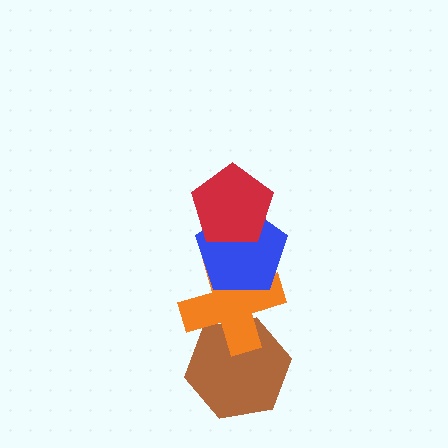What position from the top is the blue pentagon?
The blue pentagon is 2nd from the top.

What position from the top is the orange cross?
The orange cross is 3rd from the top.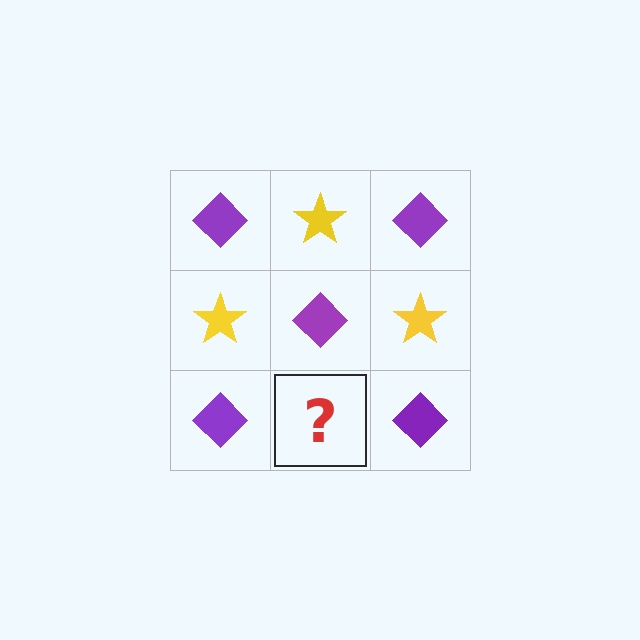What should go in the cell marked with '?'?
The missing cell should contain a yellow star.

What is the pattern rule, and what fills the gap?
The rule is that it alternates purple diamond and yellow star in a checkerboard pattern. The gap should be filled with a yellow star.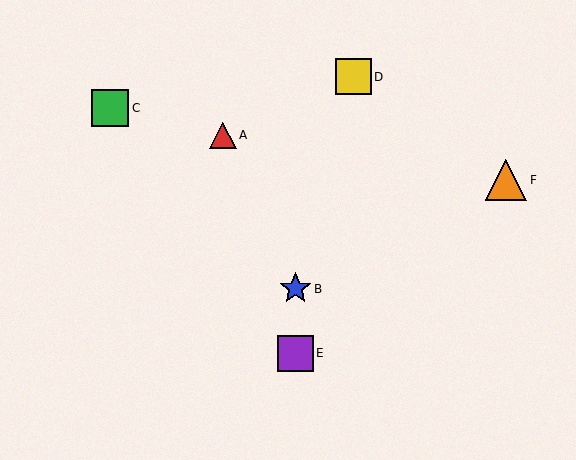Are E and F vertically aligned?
No, E is at x≈296 and F is at x≈506.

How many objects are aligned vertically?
2 objects (B, E) are aligned vertically.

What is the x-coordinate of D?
Object D is at x≈353.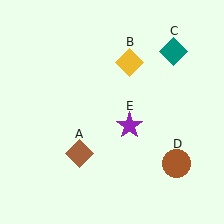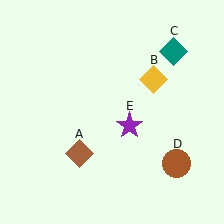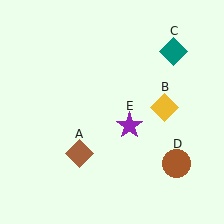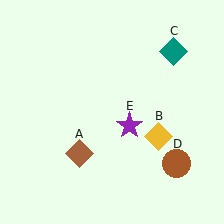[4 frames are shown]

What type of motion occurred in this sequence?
The yellow diamond (object B) rotated clockwise around the center of the scene.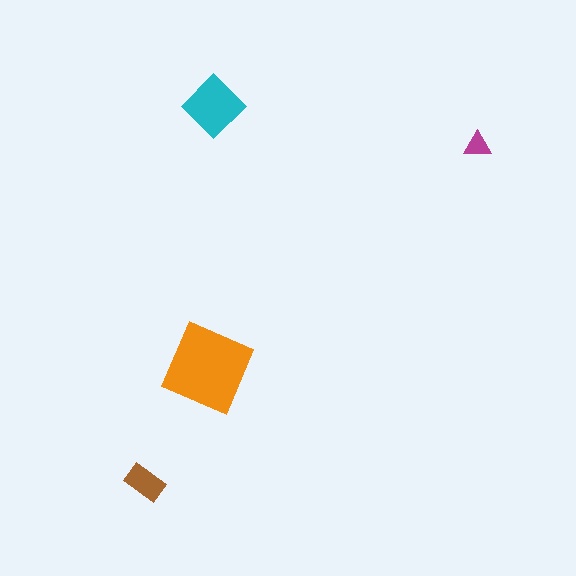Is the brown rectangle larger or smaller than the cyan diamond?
Smaller.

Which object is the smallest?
The magenta triangle.